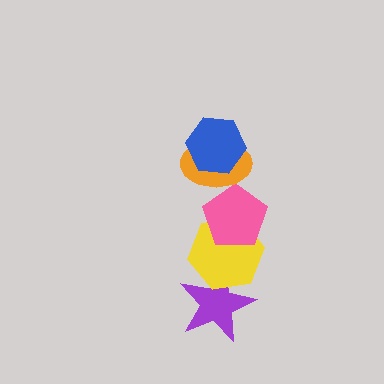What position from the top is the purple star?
The purple star is 5th from the top.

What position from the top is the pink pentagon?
The pink pentagon is 3rd from the top.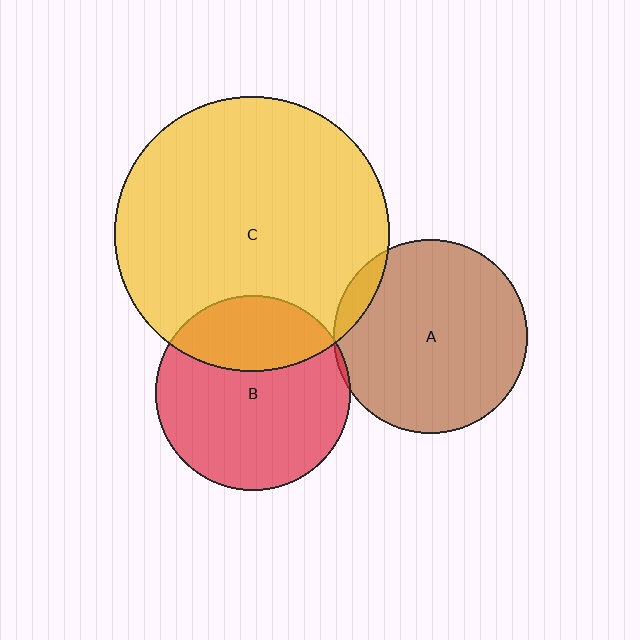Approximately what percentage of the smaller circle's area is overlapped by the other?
Approximately 5%.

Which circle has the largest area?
Circle C (yellow).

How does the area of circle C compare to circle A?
Approximately 2.0 times.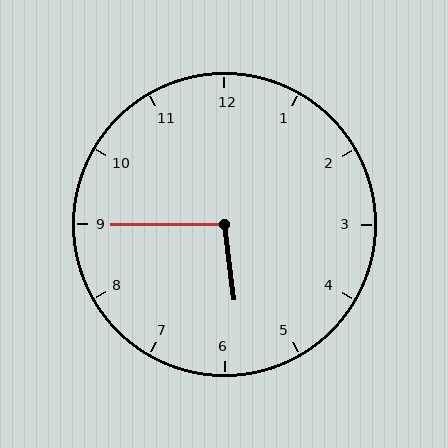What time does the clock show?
5:45.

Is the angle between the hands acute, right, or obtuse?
It is obtuse.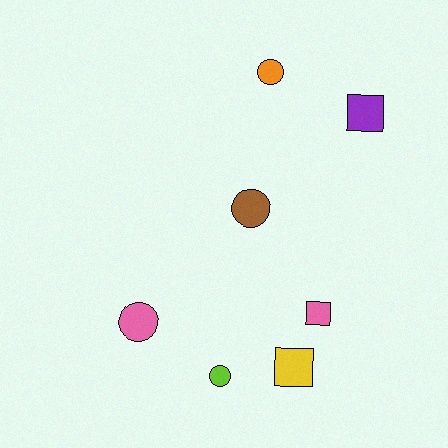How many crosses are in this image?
There are no crosses.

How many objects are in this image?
There are 7 objects.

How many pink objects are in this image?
There are 2 pink objects.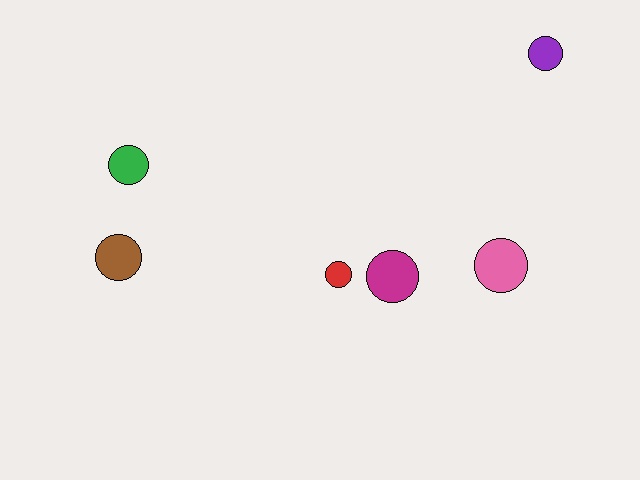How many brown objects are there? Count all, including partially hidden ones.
There is 1 brown object.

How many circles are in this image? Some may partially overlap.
There are 6 circles.